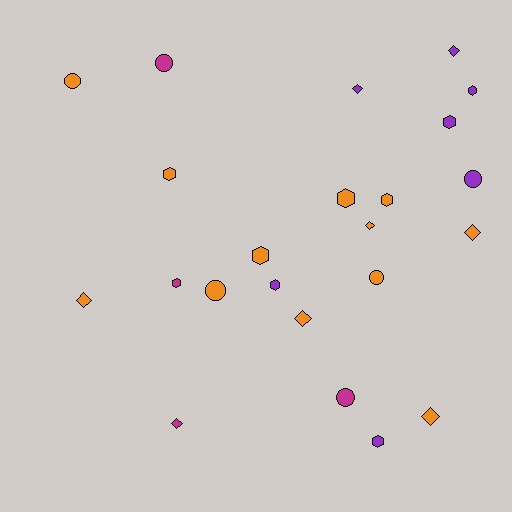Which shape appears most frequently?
Hexagon, with 9 objects.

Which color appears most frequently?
Orange, with 12 objects.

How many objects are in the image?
There are 23 objects.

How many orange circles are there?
There are 3 orange circles.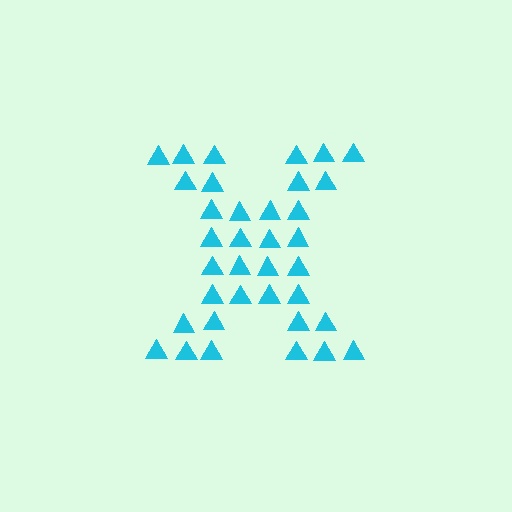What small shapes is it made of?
It is made of small triangles.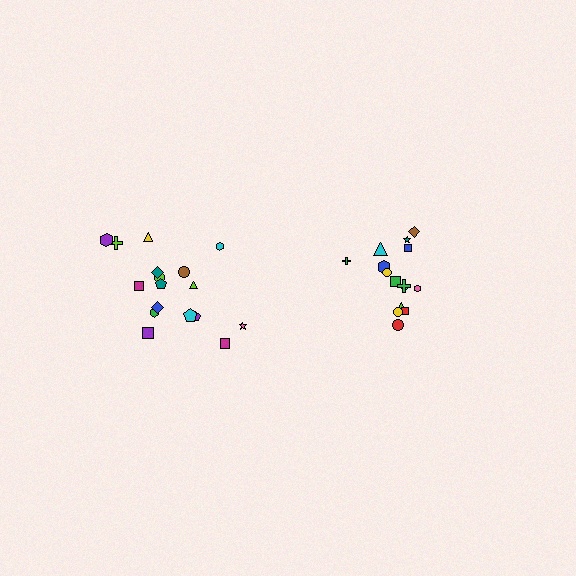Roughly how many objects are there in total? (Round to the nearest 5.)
Roughly 35 objects in total.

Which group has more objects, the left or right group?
The left group.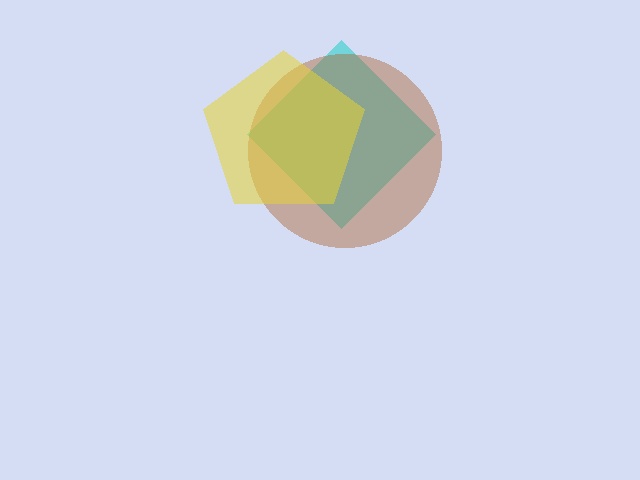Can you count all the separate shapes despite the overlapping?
Yes, there are 3 separate shapes.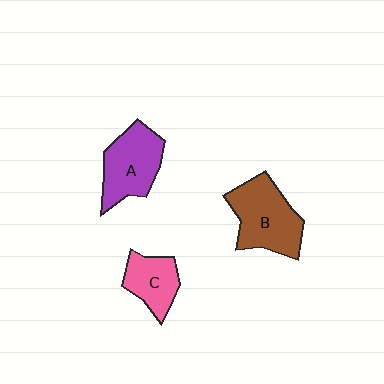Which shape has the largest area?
Shape B (brown).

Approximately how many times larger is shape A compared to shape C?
Approximately 1.4 times.